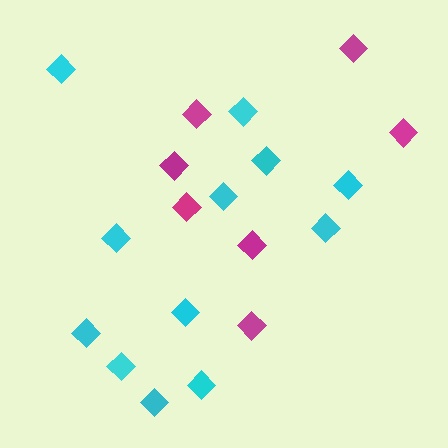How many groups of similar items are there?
There are 2 groups: one group of magenta diamonds (7) and one group of cyan diamonds (12).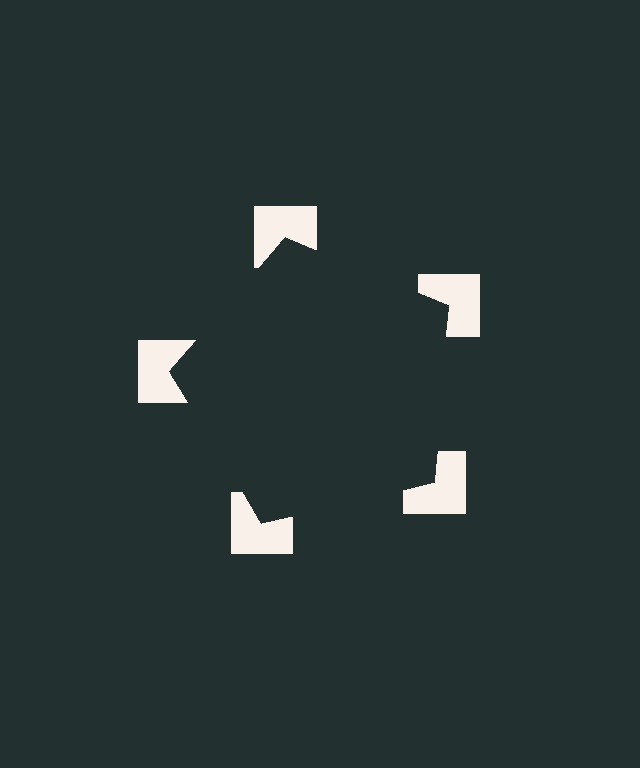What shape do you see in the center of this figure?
An illusory pentagon — its edges are inferred from the aligned wedge cuts in the notched squares, not physically drawn.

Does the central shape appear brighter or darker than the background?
It typically appears slightly darker than the background, even though no actual brightness change is drawn.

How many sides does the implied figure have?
5 sides.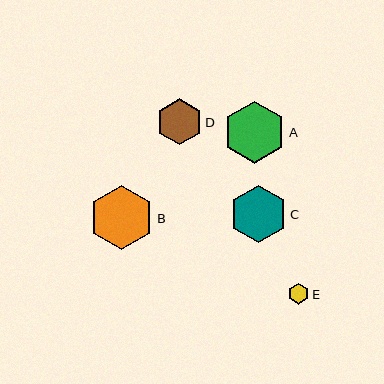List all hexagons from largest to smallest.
From largest to smallest: B, A, C, D, E.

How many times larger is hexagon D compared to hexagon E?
Hexagon D is approximately 2.2 times the size of hexagon E.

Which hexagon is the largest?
Hexagon B is the largest with a size of approximately 64 pixels.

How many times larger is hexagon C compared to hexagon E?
Hexagon C is approximately 2.8 times the size of hexagon E.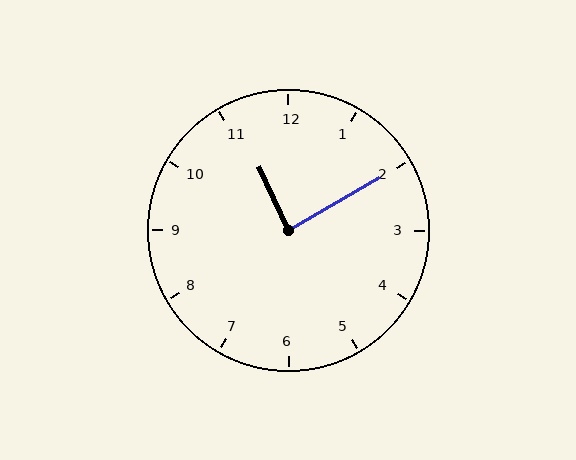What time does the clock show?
11:10.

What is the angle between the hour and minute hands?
Approximately 85 degrees.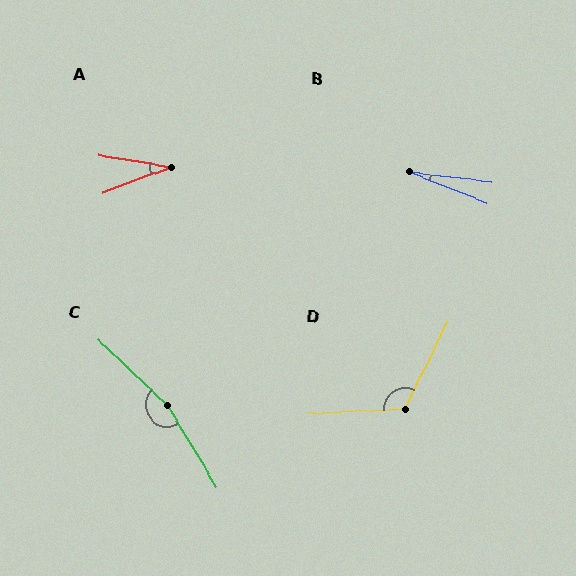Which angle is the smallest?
B, at approximately 15 degrees.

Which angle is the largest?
C, at approximately 165 degrees.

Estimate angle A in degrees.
Approximately 29 degrees.